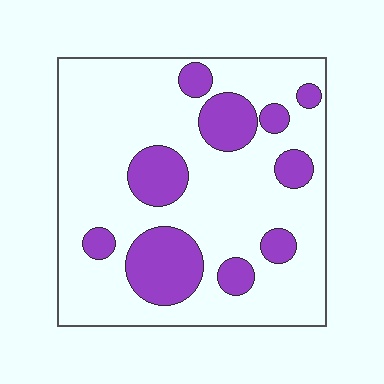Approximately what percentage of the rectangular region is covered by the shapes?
Approximately 25%.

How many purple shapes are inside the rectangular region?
10.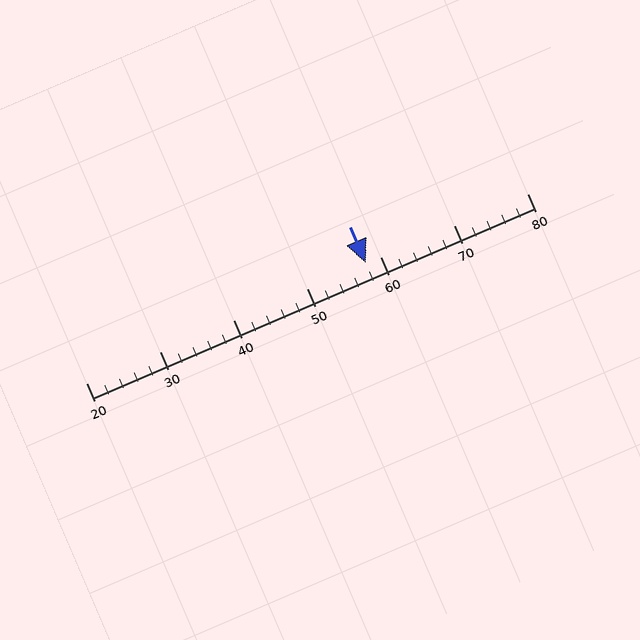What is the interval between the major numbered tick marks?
The major tick marks are spaced 10 units apart.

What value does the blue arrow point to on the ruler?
The blue arrow points to approximately 58.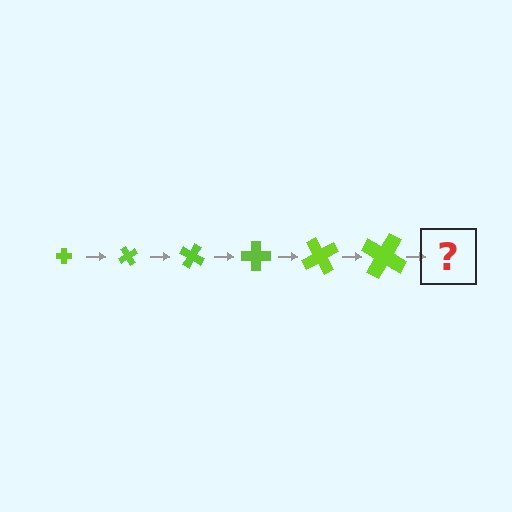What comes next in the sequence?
The next element should be a cross, larger than the previous one and rotated 360 degrees from the start.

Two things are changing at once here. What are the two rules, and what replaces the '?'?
The two rules are that the cross grows larger each step and it rotates 60 degrees each step. The '?' should be a cross, larger than the previous one and rotated 360 degrees from the start.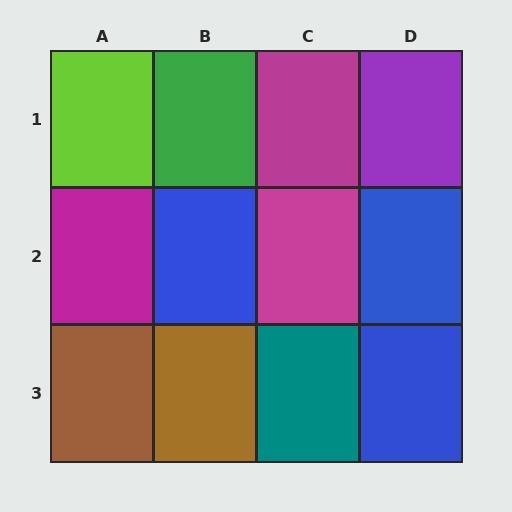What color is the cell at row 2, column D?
Blue.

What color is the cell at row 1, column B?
Green.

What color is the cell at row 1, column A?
Lime.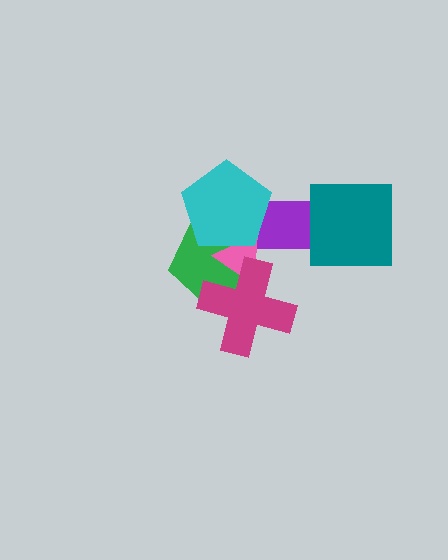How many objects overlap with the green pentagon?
4 objects overlap with the green pentagon.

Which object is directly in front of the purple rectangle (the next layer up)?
The pink triangle is directly in front of the purple rectangle.